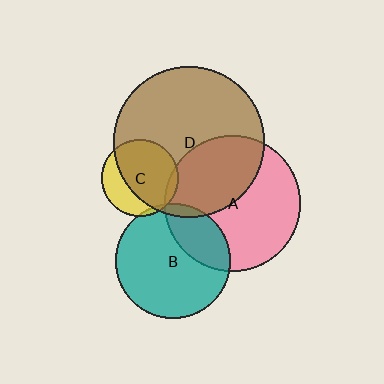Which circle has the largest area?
Circle D (brown).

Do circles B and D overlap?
Yes.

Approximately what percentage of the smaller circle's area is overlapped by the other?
Approximately 5%.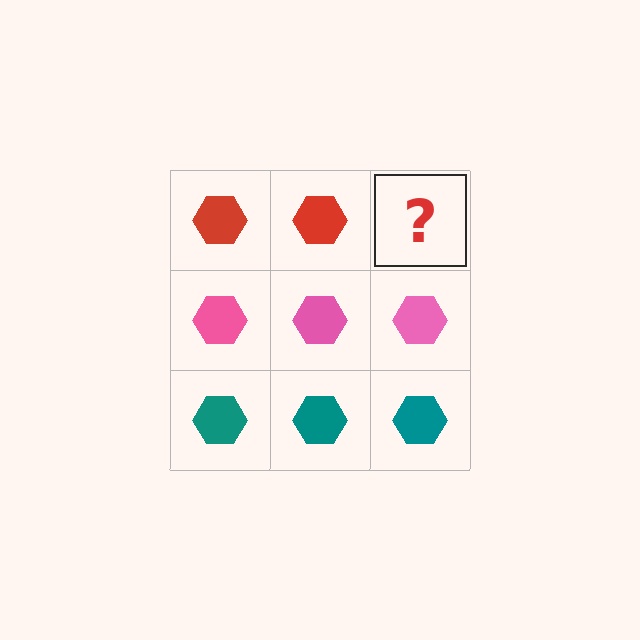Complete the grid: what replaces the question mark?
The question mark should be replaced with a red hexagon.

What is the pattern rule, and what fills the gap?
The rule is that each row has a consistent color. The gap should be filled with a red hexagon.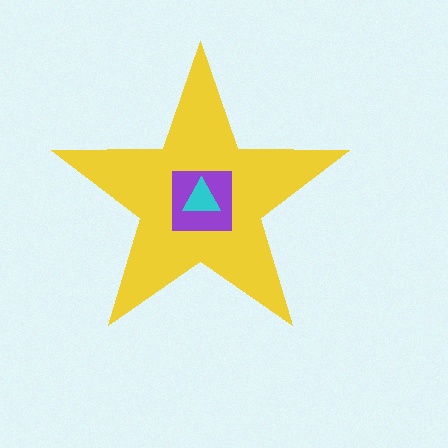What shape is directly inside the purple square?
The cyan triangle.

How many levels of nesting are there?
3.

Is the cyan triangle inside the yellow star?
Yes.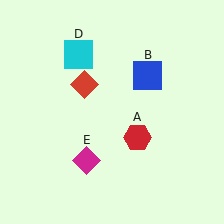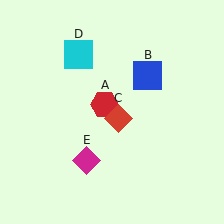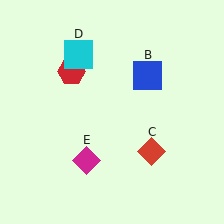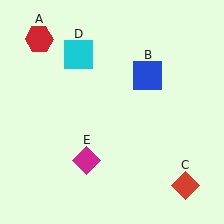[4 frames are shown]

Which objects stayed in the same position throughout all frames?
Blue square (object B) and cyan square (object D) and magenta diamond (object E) remained stationary.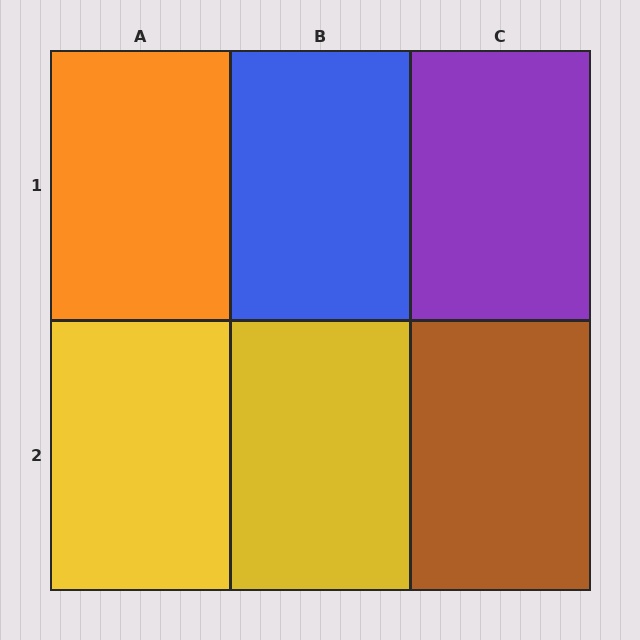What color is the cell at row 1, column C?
Purple.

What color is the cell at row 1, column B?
Blue.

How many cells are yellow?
2 cells are yellow.